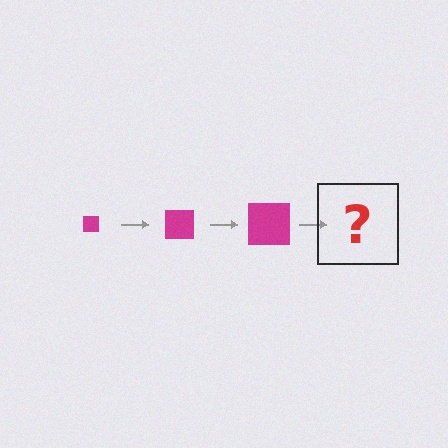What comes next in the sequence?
The next element should be a magenta square, larger than the previous one.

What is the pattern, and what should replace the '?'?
The pattern is that the square gets progressively larger each step. The '?' should be a magenta square, larger than the previous one.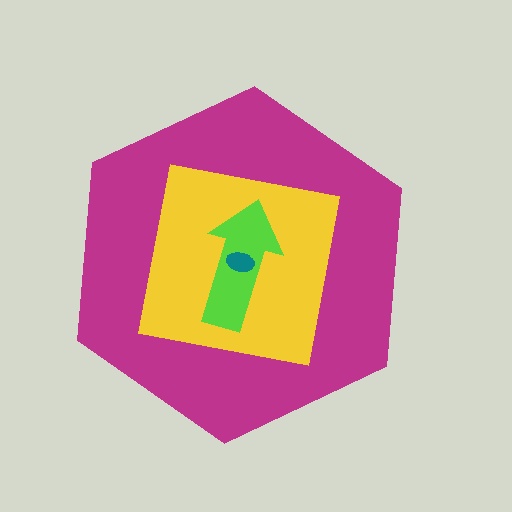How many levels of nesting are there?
4.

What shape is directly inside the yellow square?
The lime arrow.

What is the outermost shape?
The magenta hexagon.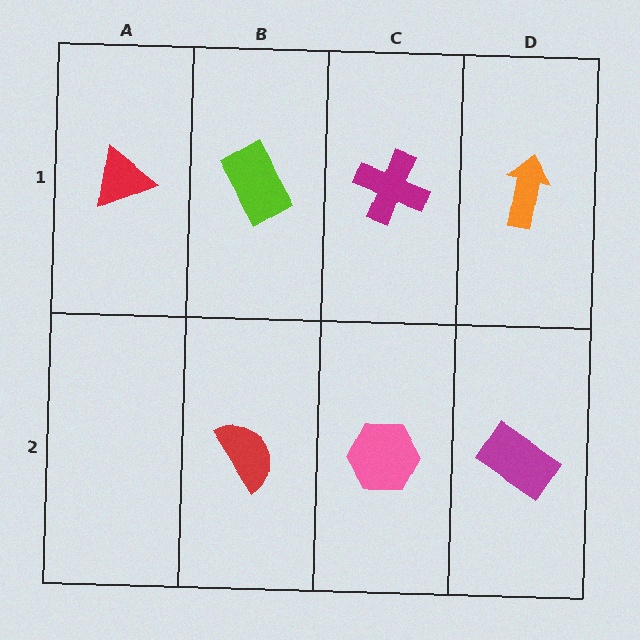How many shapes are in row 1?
4 shapes.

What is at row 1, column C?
A magenta cross.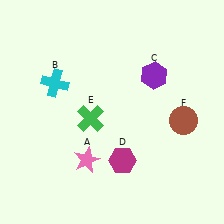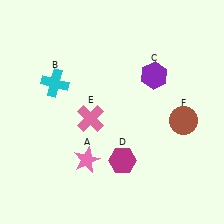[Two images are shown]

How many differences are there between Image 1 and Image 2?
There is 1 difference between the two images.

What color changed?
The cross (E) changed from green in Image 1 to pink in Image 2.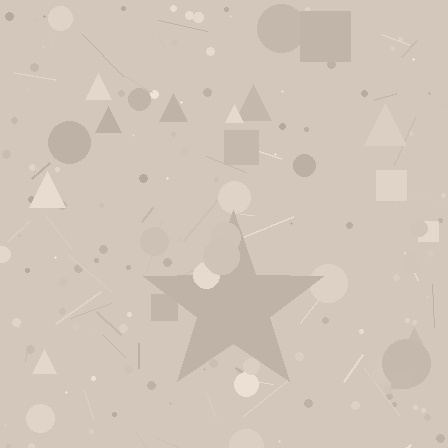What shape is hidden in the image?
A star is hidden in the image.